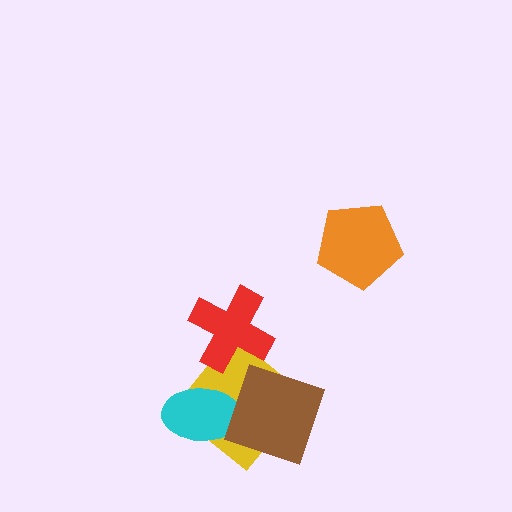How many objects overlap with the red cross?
1 object overlaps with the red cross.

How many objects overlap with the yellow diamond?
3 objects overlap with the yellow diamond.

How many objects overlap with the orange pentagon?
0 objects overlap with the orange pentagon.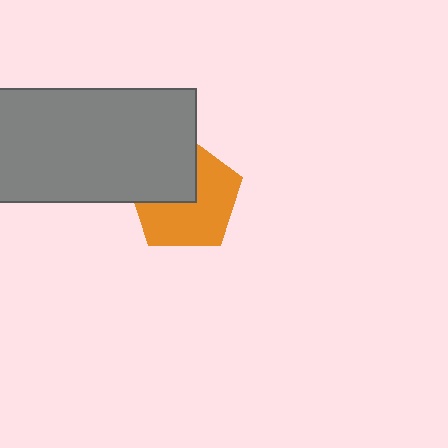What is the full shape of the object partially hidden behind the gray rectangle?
The partially hidden object is an orange pentagon.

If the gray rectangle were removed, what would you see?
You would see the complete orange pentagon.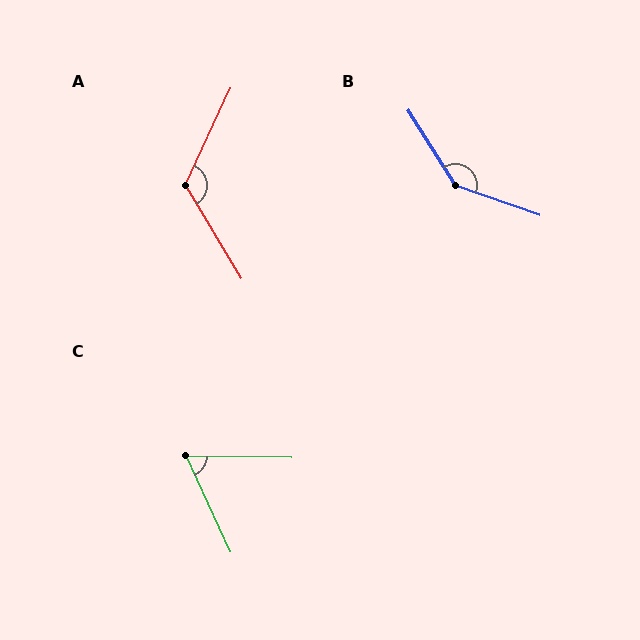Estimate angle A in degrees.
Approximately 124 degrees.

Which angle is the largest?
B, at approximately 142 degrees.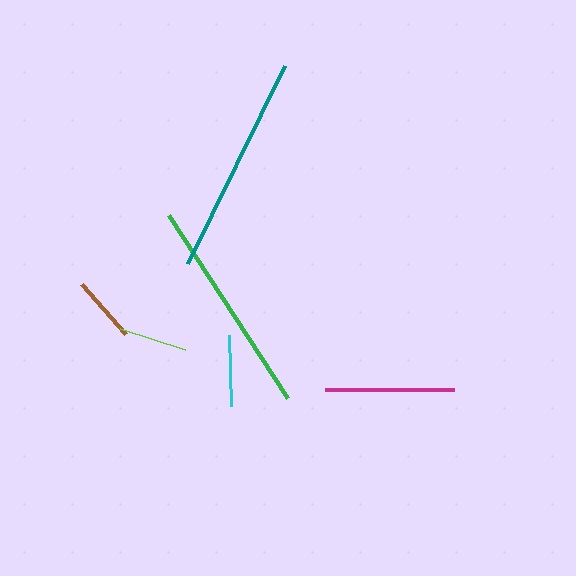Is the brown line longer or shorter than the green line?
The green line is longer than the brown line.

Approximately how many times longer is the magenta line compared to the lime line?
The magenta line is approximately 1.9 times the length of the lime line.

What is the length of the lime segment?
The lime segment is approximately 68 pixels long.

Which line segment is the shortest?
The brown line is the shortest at approximately 67 pixels.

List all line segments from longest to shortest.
From longest to shortest: teal, green, magenta, cyan, lime, brown.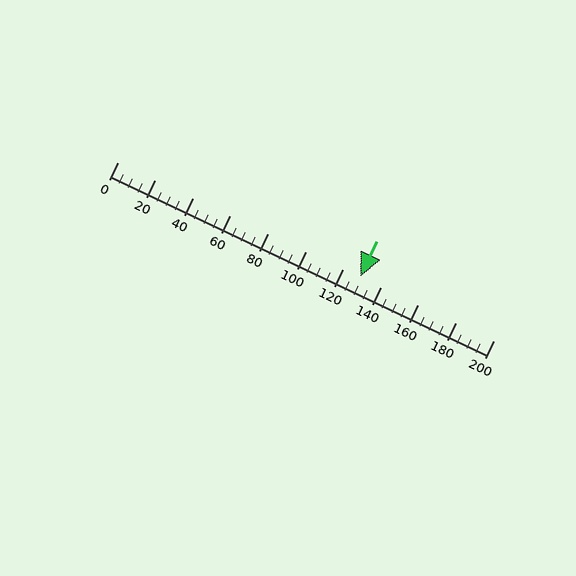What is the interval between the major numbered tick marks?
The major tick marks are spaced 20 units apart.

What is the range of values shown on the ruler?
The ruler shows values from 0 to 200.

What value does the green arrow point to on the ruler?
The green arrow points to approximately 129.